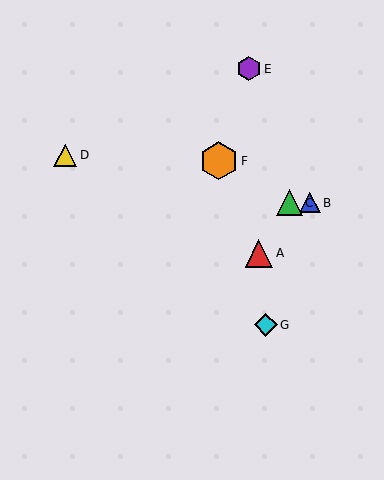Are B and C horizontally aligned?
Yes, both are at y≈203.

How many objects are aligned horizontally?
2 objects (B, C) are aligned horizontally.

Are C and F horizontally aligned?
No, C is at y≈203 and F is at y≈161.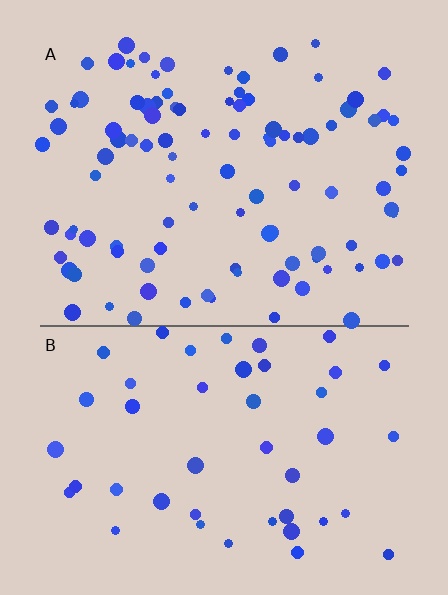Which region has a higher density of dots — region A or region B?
A (the top).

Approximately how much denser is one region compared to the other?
Approximately 2.1× — region A over region B.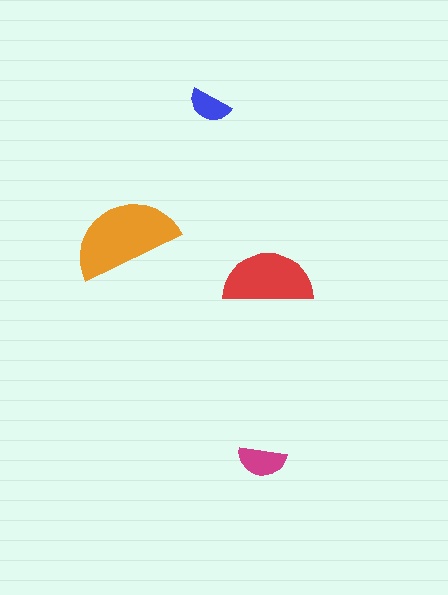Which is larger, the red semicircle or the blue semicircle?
The red one.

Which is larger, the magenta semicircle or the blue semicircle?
The magenta one.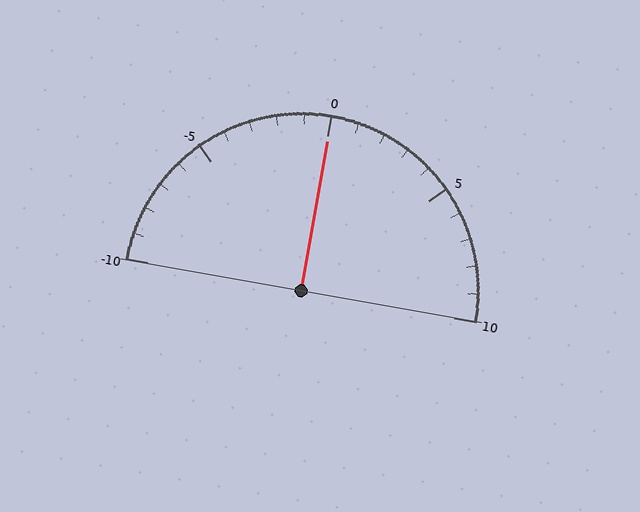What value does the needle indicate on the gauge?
The needle indicates approximately 0.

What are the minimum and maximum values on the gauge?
The gauge ranges from -10 to 10.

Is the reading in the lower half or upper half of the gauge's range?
The reading is in the upper half of the range (-10 to 10).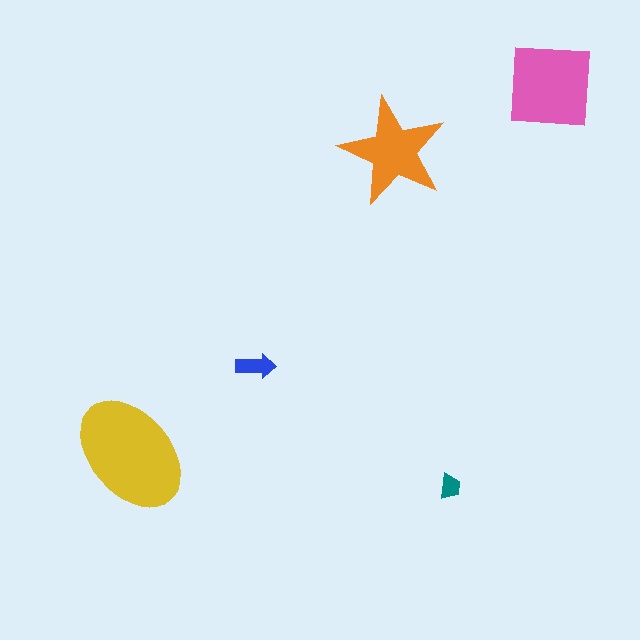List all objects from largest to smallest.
The yellow ellipse, the pink square, the orange star, the blue arrow, the teal trapezoid.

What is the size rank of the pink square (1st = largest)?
2nd.